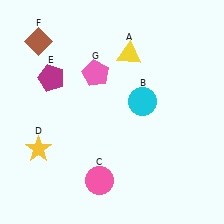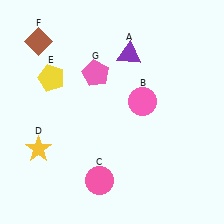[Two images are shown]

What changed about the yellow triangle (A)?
In Image 1, A is yellow. In Image 2, it changed to purple.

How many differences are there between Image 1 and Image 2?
There are 3 differences between the two images.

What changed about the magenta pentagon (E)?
In Image 1, E is magenta. In Image 2, it changed to yellow.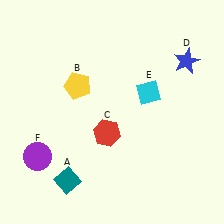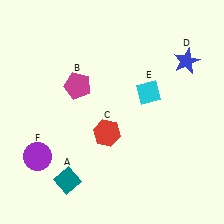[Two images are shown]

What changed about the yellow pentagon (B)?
In Image 1, B is yellow. In Image 2, it changed to magenta.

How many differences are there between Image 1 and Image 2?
There is 1 difference between the two images.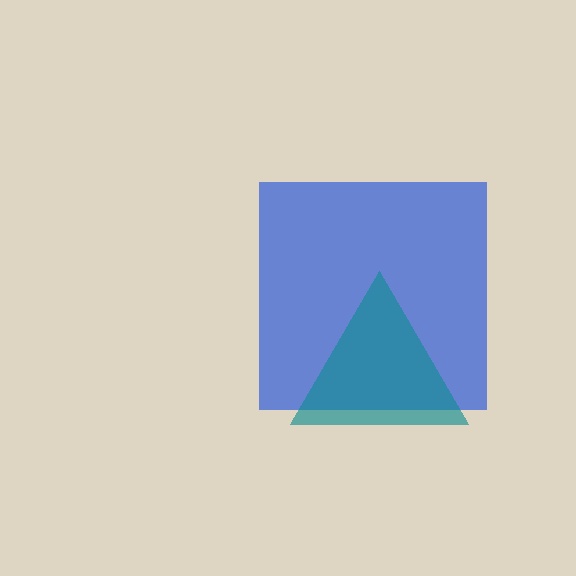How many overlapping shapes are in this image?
There are 2 overlapping shapes in the image.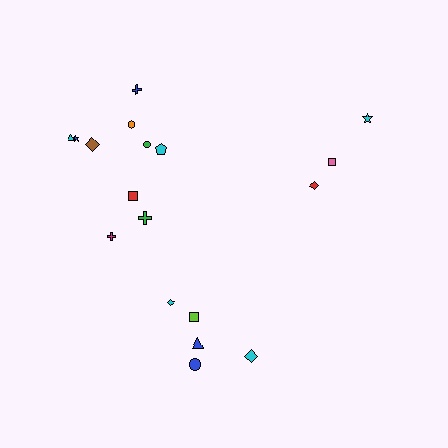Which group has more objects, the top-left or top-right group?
The top-left group.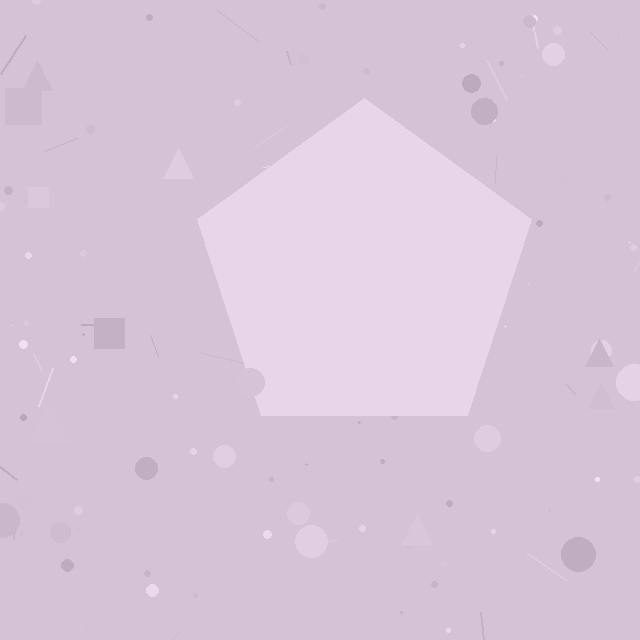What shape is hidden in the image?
A pentagon is hidden in the image.